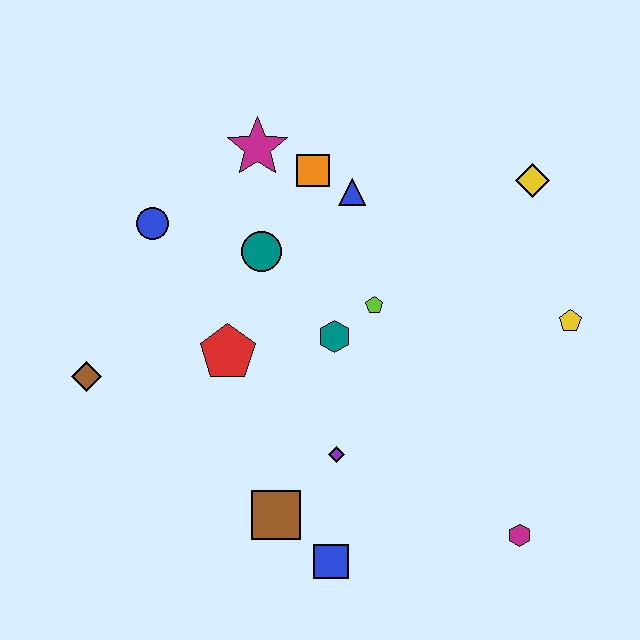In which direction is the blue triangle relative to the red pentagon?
The blue triangle is above the red pentagon.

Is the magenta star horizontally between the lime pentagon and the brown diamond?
Yes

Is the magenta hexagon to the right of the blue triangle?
Yes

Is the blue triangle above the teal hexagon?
Yes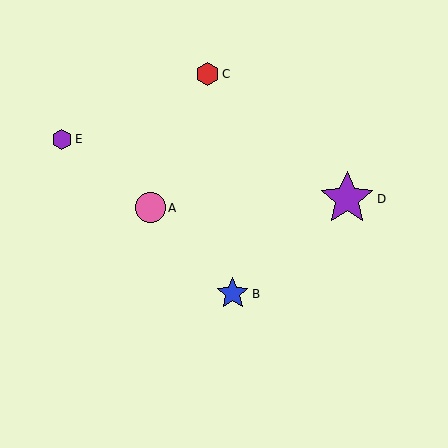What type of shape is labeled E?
Shape E is a purple hexagon.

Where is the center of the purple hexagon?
The center of the purple hexagon is at (62, 139).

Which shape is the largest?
The purple star (labeled D) is the largest.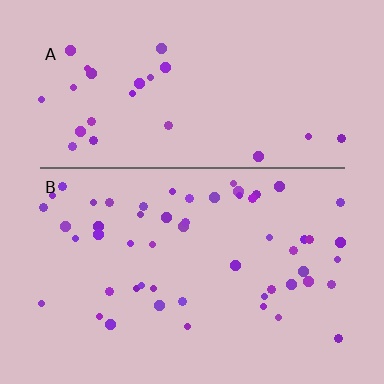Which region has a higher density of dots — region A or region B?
B (the bottom).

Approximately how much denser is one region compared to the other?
Approximately 2.1× — region B over region A.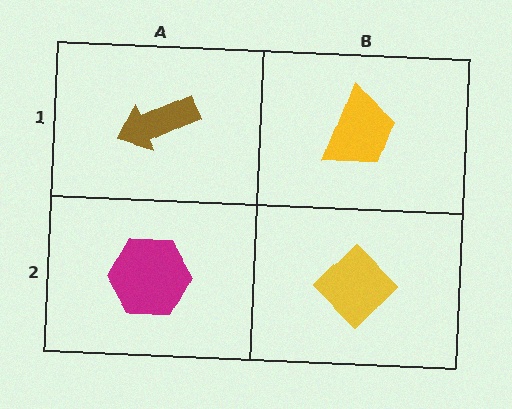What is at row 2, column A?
A magenta hexagon.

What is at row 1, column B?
A yellow trapezoid.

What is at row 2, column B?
A yellow diamond.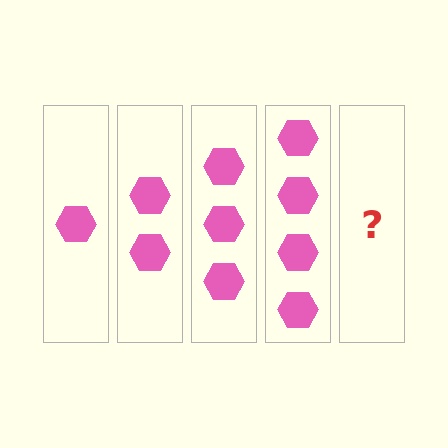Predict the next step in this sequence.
The next step is 5 hexagons.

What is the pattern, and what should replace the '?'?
The pattern is that each step adds one more hexagon. The '?' should be 5 hexagons.